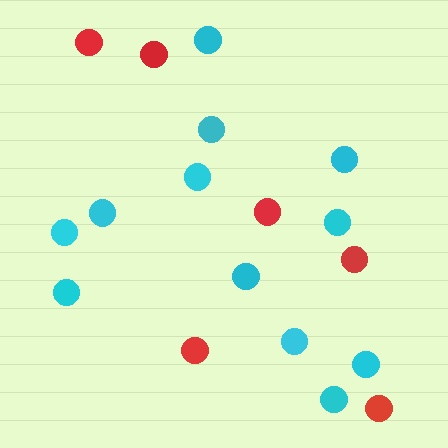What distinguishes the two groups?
There are 2 groups: one group of cyan circles (12) and one group of red circles (6).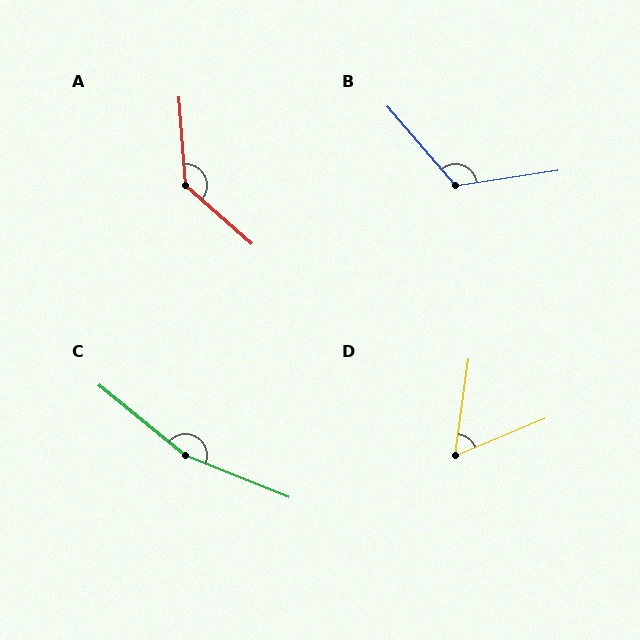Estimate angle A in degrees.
Approximately 135 degrees.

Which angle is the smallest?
D, at approximately 59 degrees.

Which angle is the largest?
C, at approximately 163 degrees.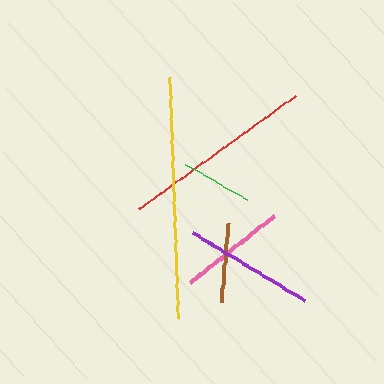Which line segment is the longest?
The yellow line is the longest at approximately 242 pixels.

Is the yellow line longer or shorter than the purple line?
The yellow line is longer than the purple line.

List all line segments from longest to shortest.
From longest to shortest: yellow, red, purple, pink, brown, green.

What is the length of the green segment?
The green segment is approximately 70 pixels long.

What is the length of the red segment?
The red segment is approximately 193 pixels long.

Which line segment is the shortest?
The green line is the shortest at approximately 70 pixels.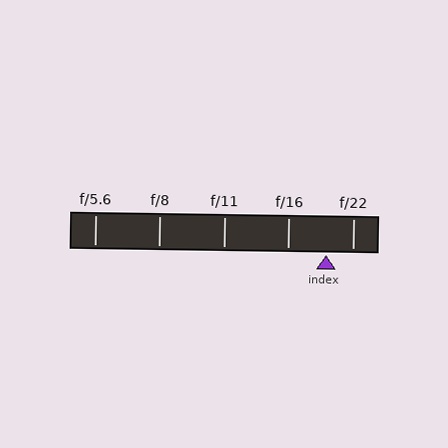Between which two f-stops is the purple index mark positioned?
The index mark is between f/16 and f/22.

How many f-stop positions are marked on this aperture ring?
There are 5 f-stop positions marked.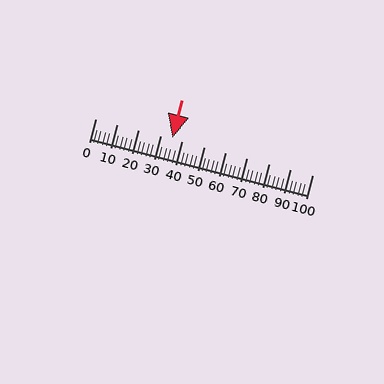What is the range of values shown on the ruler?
The ruler shows values from 0 to 100.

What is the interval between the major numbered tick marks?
The major tick marks are spaced 10 units apart.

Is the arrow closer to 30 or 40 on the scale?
The arrow is closer to 40.